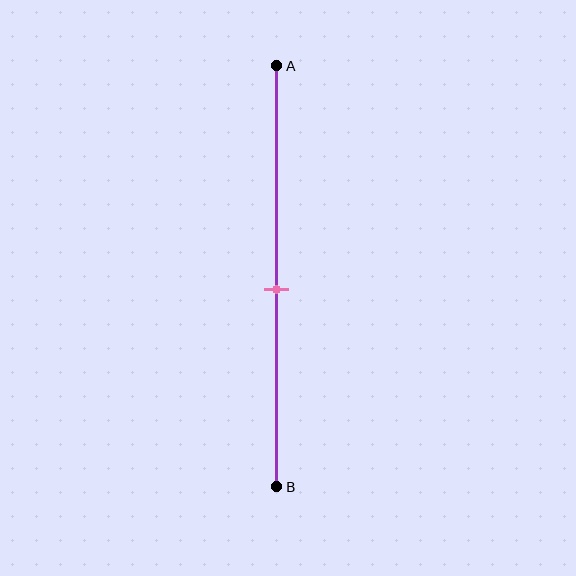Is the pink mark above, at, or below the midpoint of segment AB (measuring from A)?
The pink mark is below the midpoint of segment AB.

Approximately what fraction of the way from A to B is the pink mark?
The pink mark is approximately 55% of the way from A to B.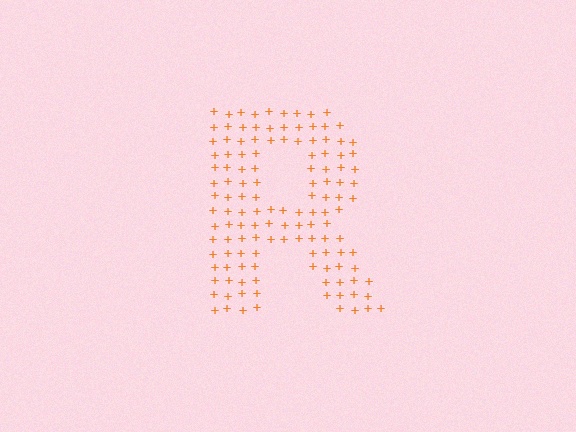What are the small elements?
The small elements are plus signs.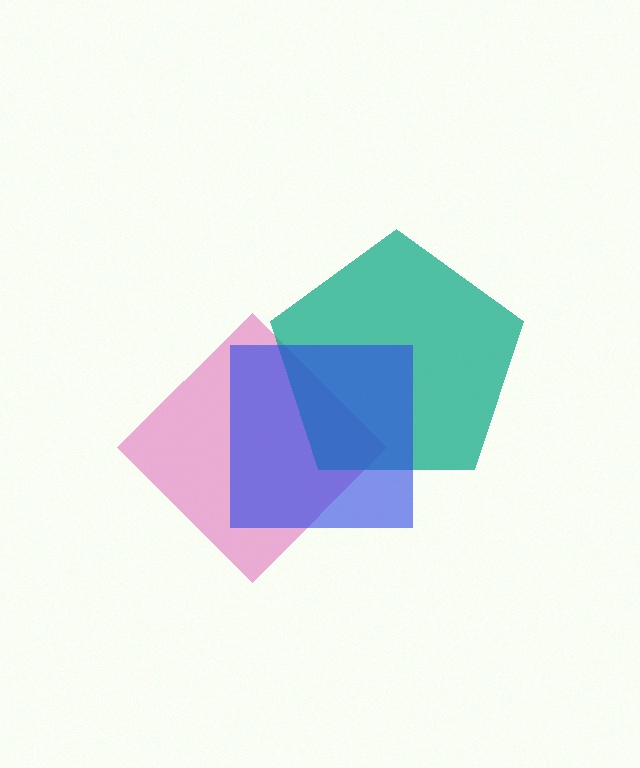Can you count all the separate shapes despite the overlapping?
Yes, there are 3 separate shapes.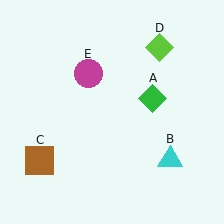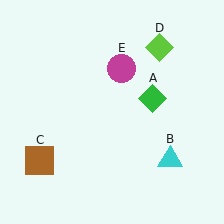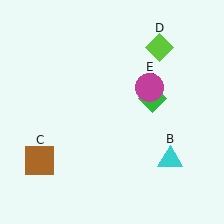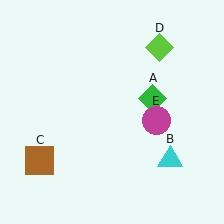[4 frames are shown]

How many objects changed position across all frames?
1 object changed position: magenta circle (object E).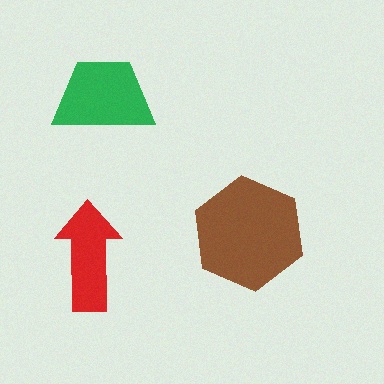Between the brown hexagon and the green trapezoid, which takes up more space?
The brown hexagon.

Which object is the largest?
The brown hexagon.